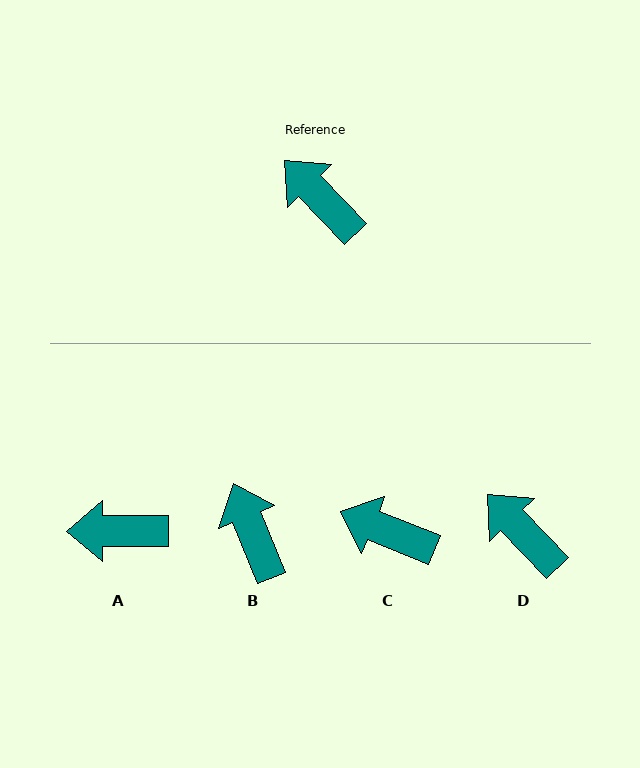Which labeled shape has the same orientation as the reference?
D.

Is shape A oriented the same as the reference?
No, it is off by about 46 degrees.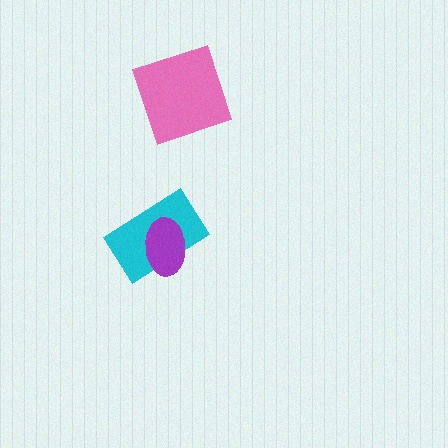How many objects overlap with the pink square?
0 objects overlap with the pink square.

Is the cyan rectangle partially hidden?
Yes, it is partially covered by another shape.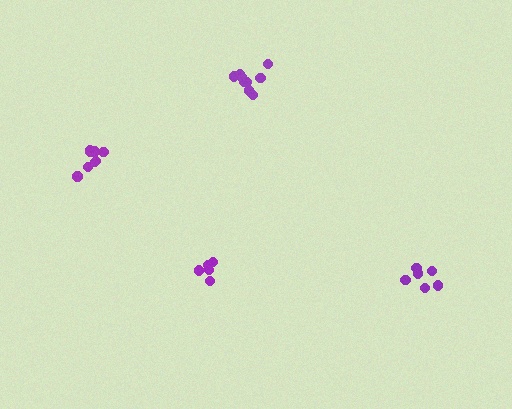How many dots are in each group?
Group 1: 9 dots, Group 2: 6 dots, Group 3: 5 dots, Group 4: 8 dots (28 total).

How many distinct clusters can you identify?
There are 4 distinct clusters.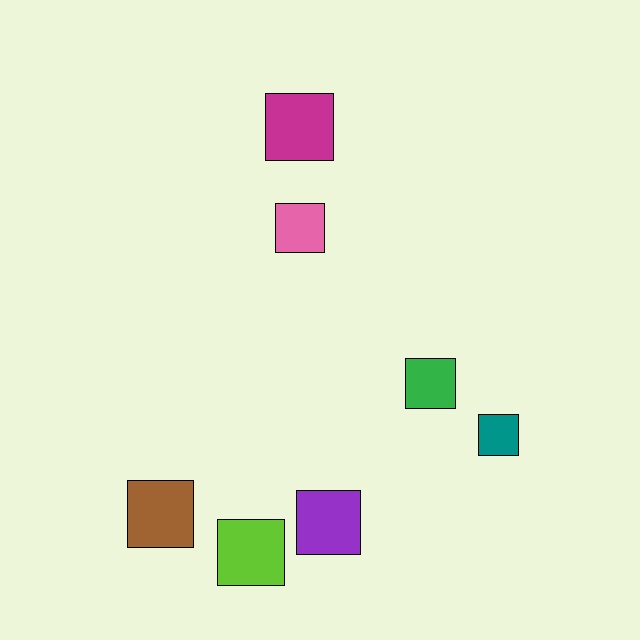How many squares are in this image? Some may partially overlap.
There are 7 squares.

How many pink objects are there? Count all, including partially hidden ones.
There is 1 pink object.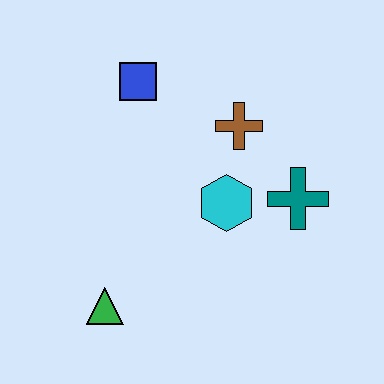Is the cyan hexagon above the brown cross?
No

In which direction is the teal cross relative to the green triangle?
The teal cross is to the right of the green triangle.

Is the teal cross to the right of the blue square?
Yes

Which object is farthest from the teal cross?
The green triangle is farthest from the teal cross.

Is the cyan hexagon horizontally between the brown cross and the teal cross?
No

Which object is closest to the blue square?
The brown cross is closest to the blue square.